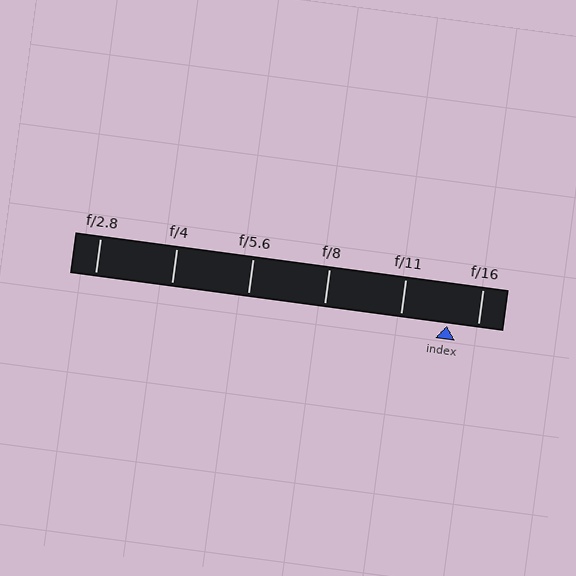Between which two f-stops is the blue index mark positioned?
The index mark is between f/11 and f/16.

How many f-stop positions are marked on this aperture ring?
There are 6 f-stop positions marked.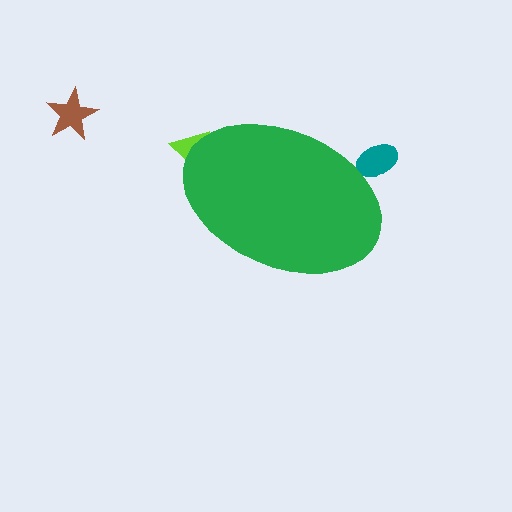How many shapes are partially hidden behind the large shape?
2 shapes are partially hidden.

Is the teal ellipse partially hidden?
Yes, the teal ellipse is partially hidden behind the green ellipse.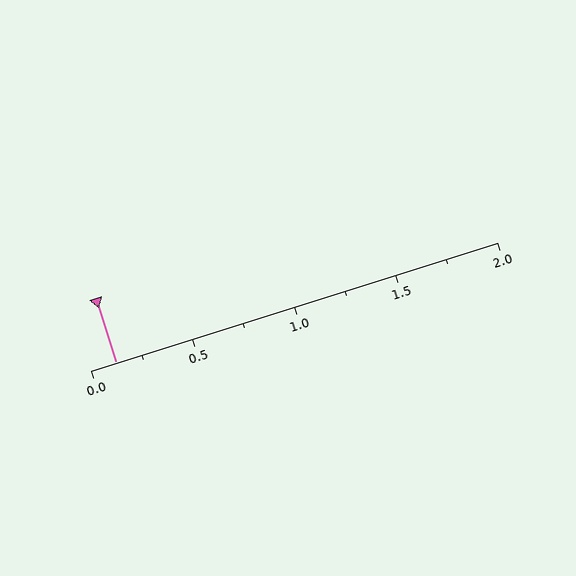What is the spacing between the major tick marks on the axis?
The major ticks are spaced 0.5 apart.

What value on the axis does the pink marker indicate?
The marker indicates approximately 0.12.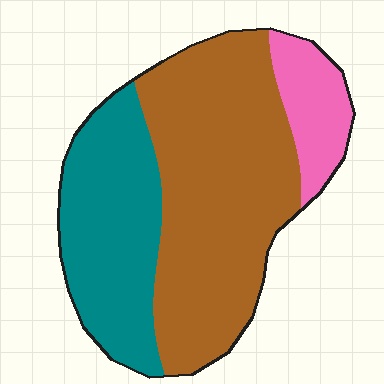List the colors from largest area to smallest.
From largest to smallest: brown, teal, pink.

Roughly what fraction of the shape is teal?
Teal takes up about one third (1/3) of the shape.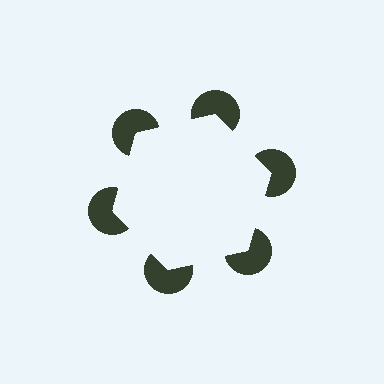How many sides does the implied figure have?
6 sides.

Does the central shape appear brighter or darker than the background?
It typically appears slightly brighter than the background, even though no actual brightness change is drawn.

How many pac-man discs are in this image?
There are 6 — one at each vertex of the illusory hexagon.